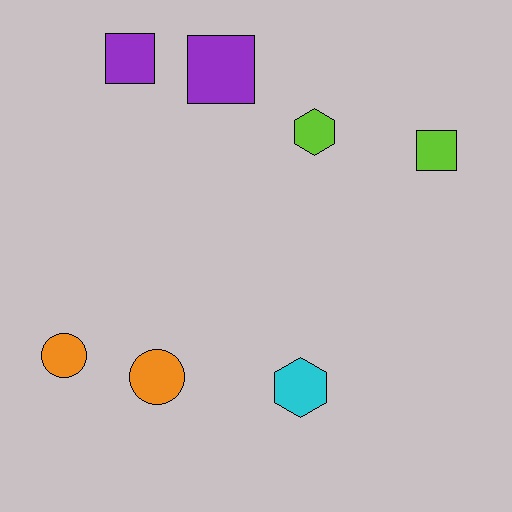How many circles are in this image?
There are 2 circles.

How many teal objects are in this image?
There are no teal objects.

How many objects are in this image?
There are 7 objects.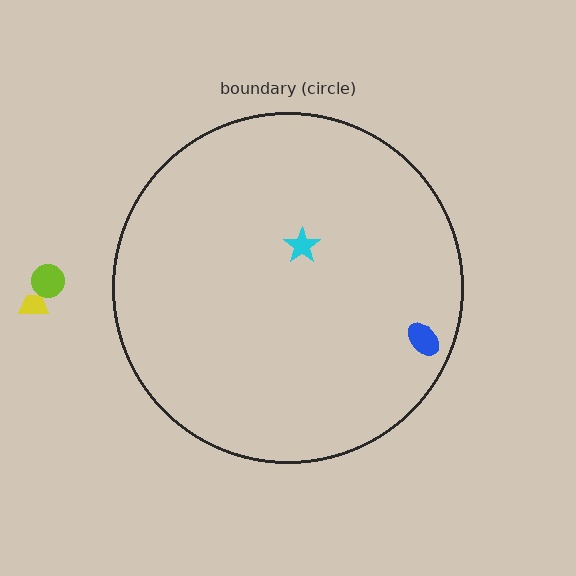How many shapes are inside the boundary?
2 inside, 2 outside.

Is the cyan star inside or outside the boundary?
Inside.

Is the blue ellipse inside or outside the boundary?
Inside.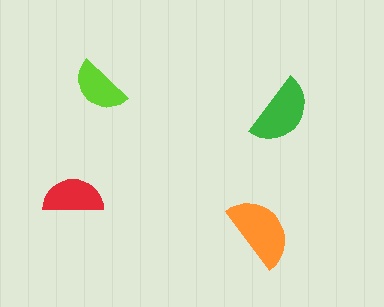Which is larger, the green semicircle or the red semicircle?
The green one.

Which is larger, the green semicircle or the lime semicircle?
The green one.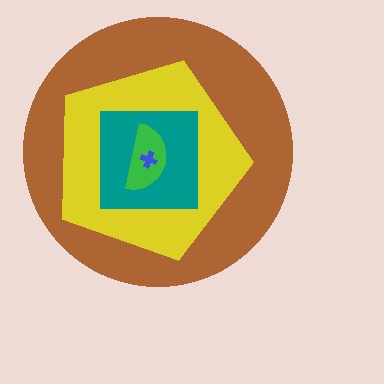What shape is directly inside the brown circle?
The yellow pentagon.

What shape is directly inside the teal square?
The green semicircle.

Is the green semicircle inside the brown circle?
Yes.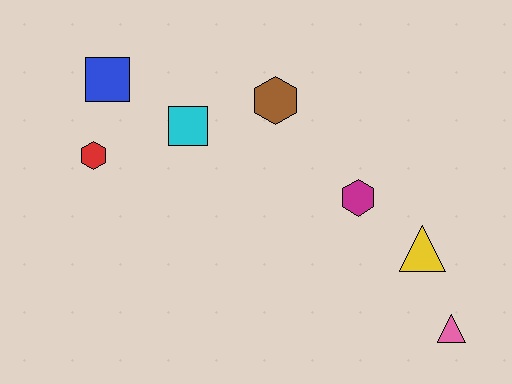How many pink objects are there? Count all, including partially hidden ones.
There is 1 pink object.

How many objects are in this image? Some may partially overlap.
There are 7 objects.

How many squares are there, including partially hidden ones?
There are 2 squares.